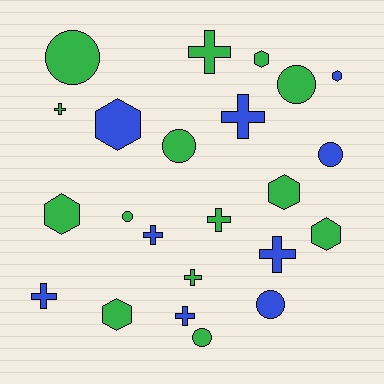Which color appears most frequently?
Green, with 14 objects.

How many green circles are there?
There are 5 green circles.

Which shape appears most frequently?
Cross, with 9 objects.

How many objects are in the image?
There are 23 objects.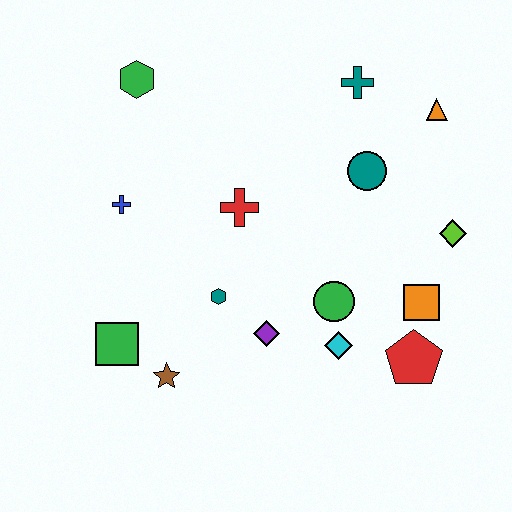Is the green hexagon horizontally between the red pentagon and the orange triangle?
No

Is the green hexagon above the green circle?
Yes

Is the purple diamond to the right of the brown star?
Yes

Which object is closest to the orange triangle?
The teal cross is closest to the orange triangle.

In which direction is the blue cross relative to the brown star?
The blue cross is above the brown star.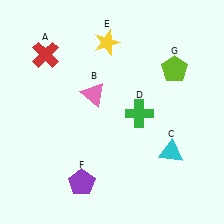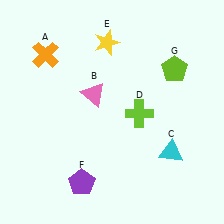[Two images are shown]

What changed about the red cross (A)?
In Image 1, A is red. In Image 2, it changed to orange.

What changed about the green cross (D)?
In Image 1, D is green. In Image 2, it changed to lime.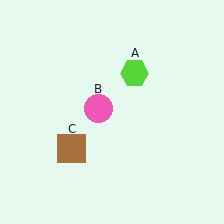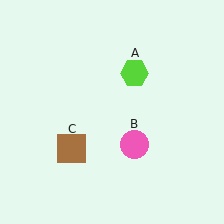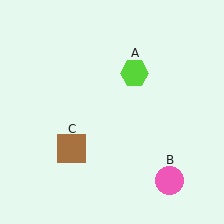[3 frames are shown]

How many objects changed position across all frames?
1 object changed position: pink circle (object B).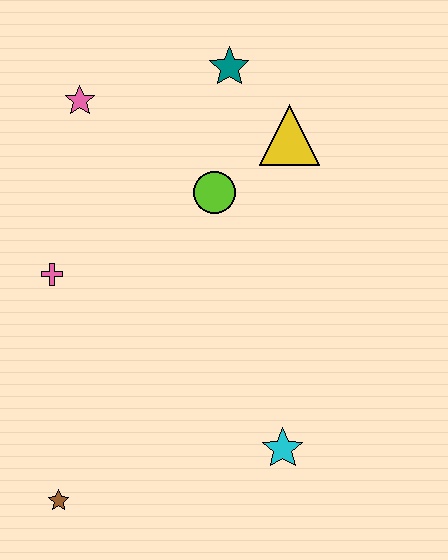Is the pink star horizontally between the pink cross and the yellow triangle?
Yes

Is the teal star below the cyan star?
No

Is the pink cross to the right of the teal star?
No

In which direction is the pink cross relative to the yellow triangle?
The pink cross is to the left of the yellow triangle.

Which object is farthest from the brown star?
The teal star is farthest from the brown star.